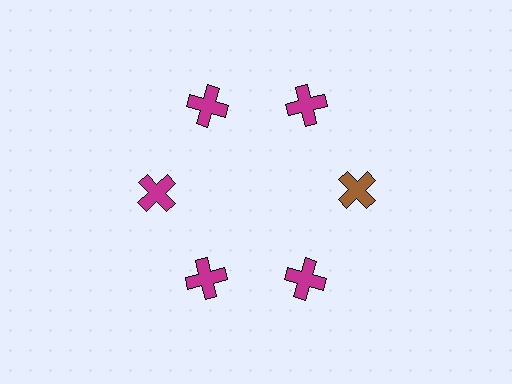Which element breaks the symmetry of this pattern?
The brown cross at roughly the 3 o'clock position breaks the symmetry. All other shapes are magenta crosses.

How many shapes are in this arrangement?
There are 6 shapes arranged in a ring pattern.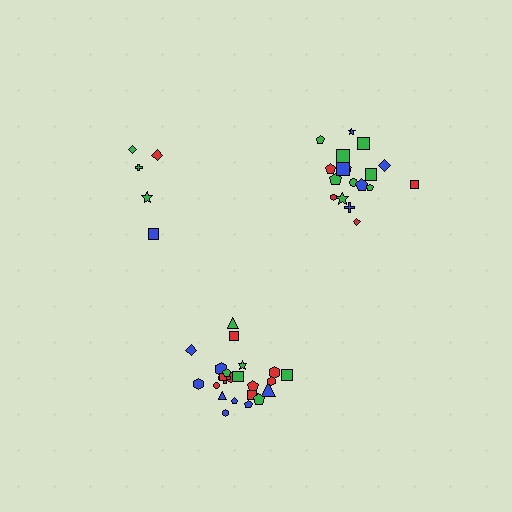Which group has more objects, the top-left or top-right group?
The top-right group.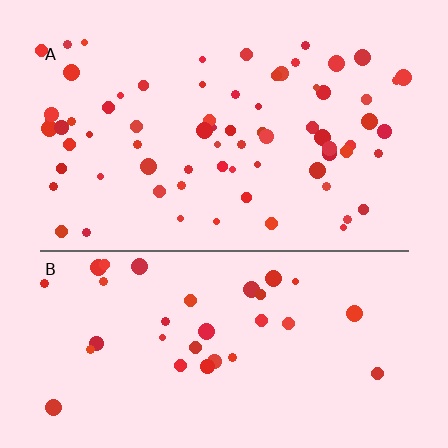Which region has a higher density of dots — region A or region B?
A (the top).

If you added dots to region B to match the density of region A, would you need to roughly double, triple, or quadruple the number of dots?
Approximately double.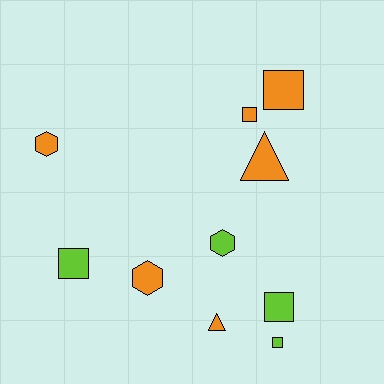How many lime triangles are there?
There are no lime triangles.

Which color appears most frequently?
Orange, with 6 objects.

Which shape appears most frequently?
Square, with 5 objects.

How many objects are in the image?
There are 10 objects.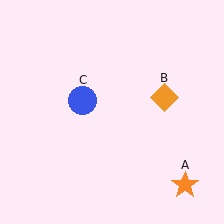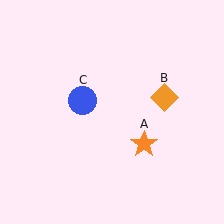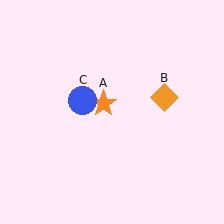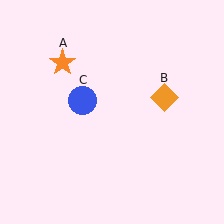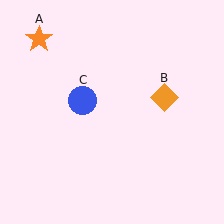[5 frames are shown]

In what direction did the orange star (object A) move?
The orange star (object A) moved up and to the left.